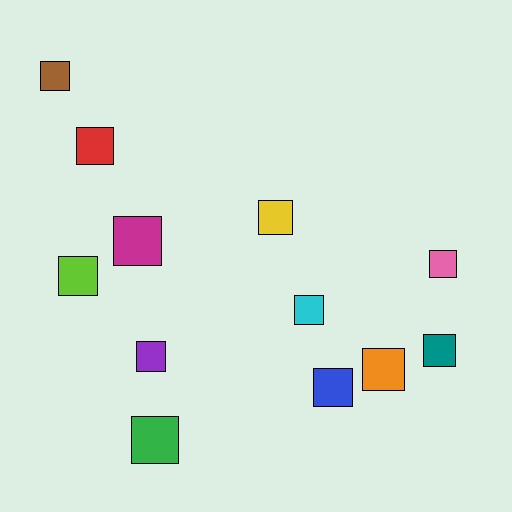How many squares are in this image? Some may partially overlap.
There are 12 squares.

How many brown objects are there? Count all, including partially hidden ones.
There is 1 brown object.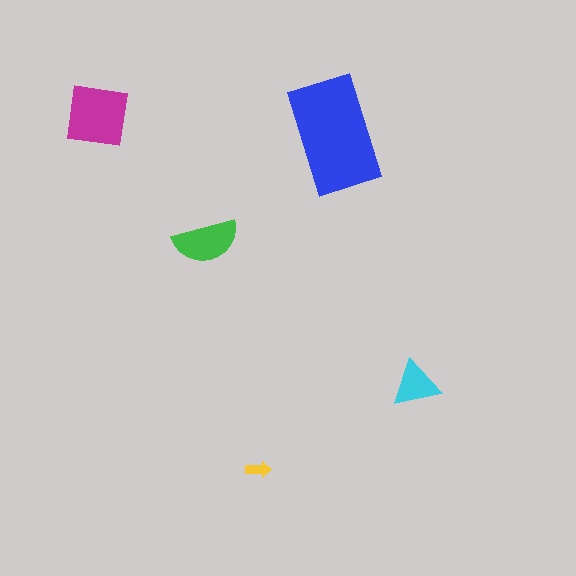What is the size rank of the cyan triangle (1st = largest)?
4th.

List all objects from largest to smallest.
The blue rectangle, the magenta square, the green semicircle, the cyan triangle, the yellow arrow.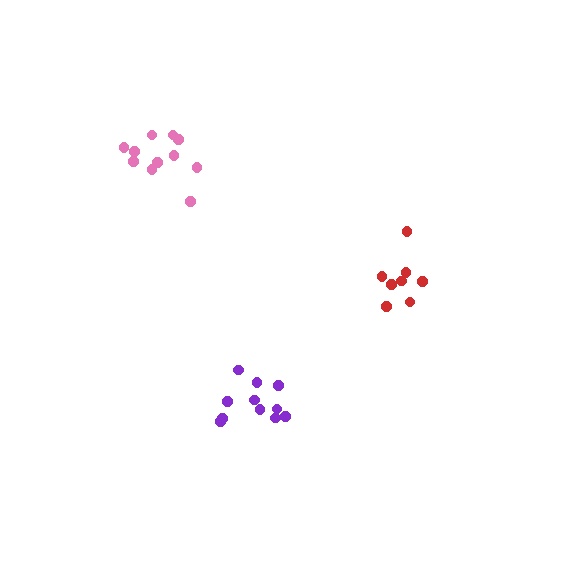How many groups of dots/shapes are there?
There are 3 groups.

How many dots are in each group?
Group 1: 11 dots, Group 2: 11 dots, Group 3: 8 dots (30 total).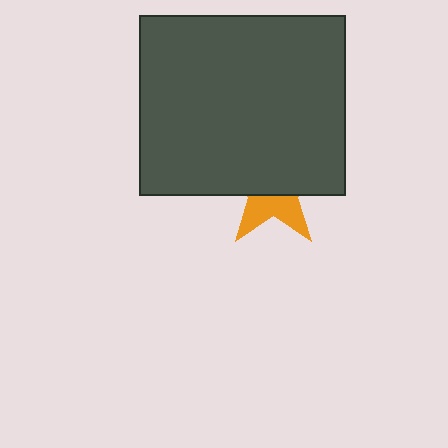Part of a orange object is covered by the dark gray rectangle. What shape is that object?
It is a star.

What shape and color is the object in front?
The object in front is a dark gray rectangle.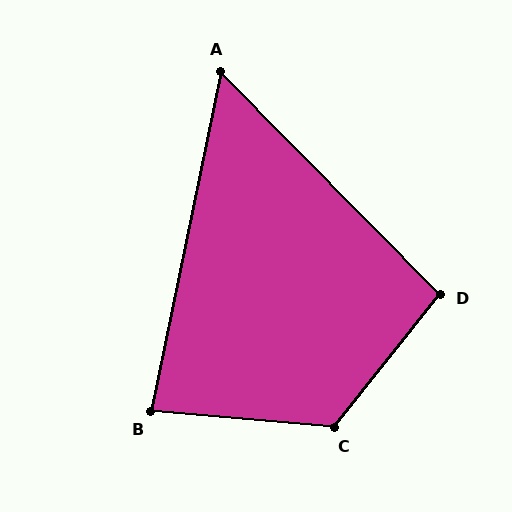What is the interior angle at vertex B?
Approximately 83 degrees (acute).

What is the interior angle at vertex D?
Approximately 97 degrees (obtuse).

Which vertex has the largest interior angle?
C, at approximately 124 degrees.